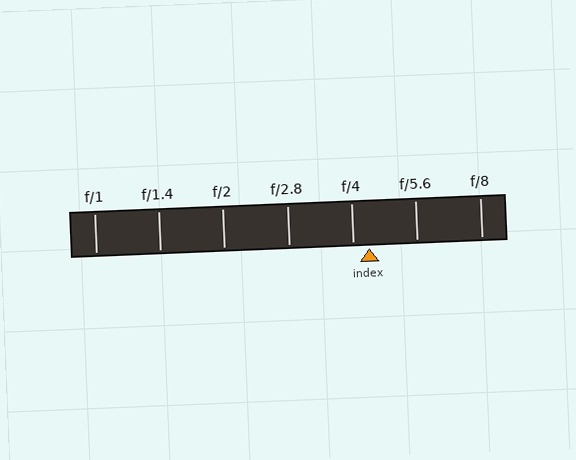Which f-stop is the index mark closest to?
The index mark is closest to f/4.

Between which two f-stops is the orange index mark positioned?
The index mark is between f/4 and f/5.6.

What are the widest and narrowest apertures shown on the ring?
The widest aperture shown is f/1 and the narrowest is f/8.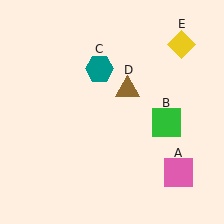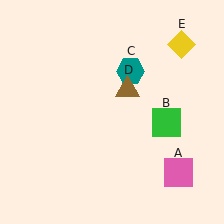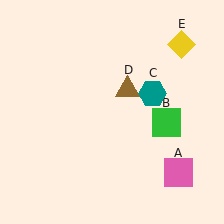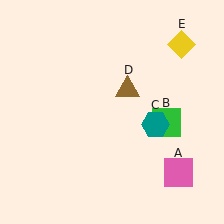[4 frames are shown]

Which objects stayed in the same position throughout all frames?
Pink square (object A) and green square (object B) and brown triangle (object D) and yellow diamond (object E) remained stationary.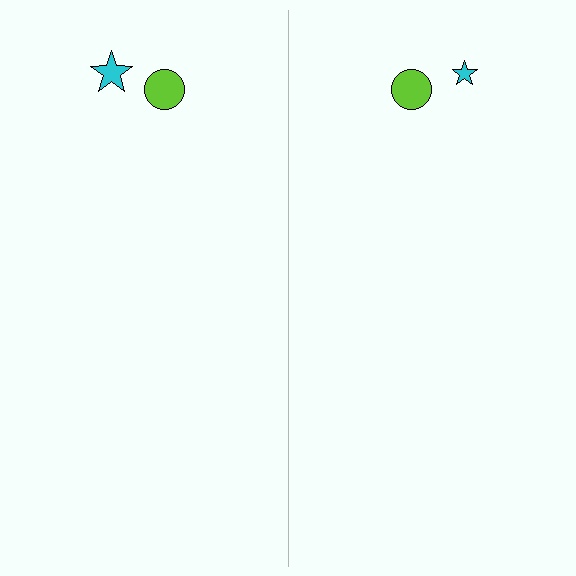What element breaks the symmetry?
The cyan star on the right side has a different size than its mirror counterpart.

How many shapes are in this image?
There are 4 shapes in this image.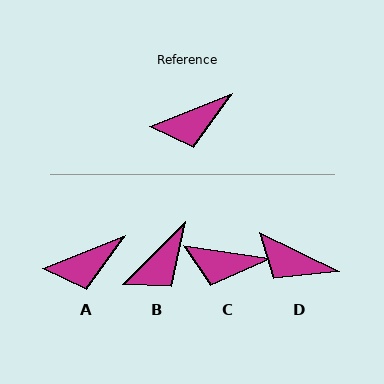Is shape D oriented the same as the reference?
No, it is off by about 48 degrees.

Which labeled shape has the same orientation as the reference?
A.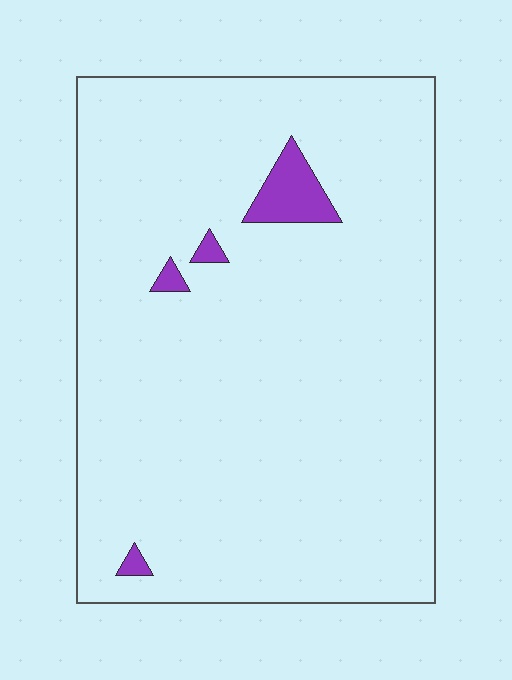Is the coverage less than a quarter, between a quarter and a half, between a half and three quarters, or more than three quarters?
Less than a quarter.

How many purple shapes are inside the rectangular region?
4.